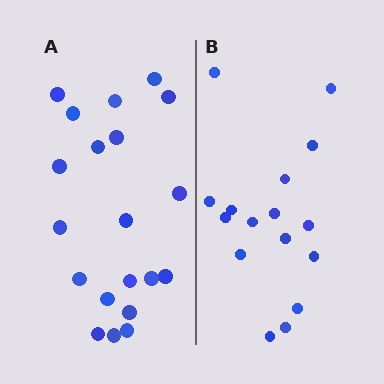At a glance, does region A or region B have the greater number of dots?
Region A (the left region) has more dots.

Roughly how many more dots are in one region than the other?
Region A has about 4 more dots than region B.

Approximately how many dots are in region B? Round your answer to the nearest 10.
About 20 dots. (The exact count is 16, which rounds to 20.)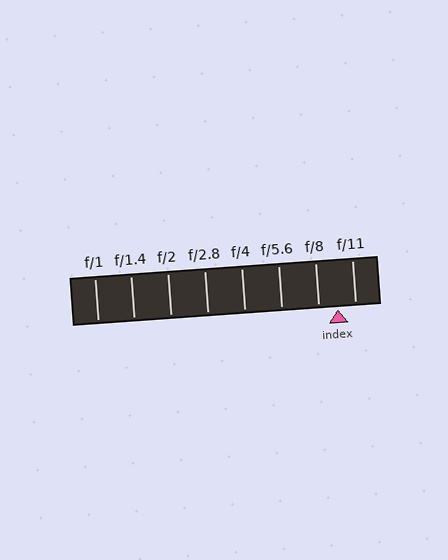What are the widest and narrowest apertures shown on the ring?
The widest aperture shown is f/1 and the narrowest is f/11.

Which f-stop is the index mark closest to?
The index mark is closest to f/11.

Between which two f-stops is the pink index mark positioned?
The index mark is between f/8 and f/11.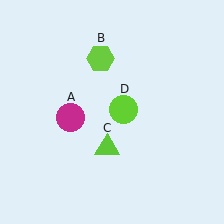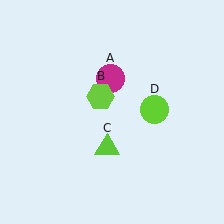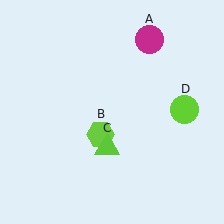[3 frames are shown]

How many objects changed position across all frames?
3 objects changed position: magenta circle (object A), lime hexagon (object B), lime circle (object D).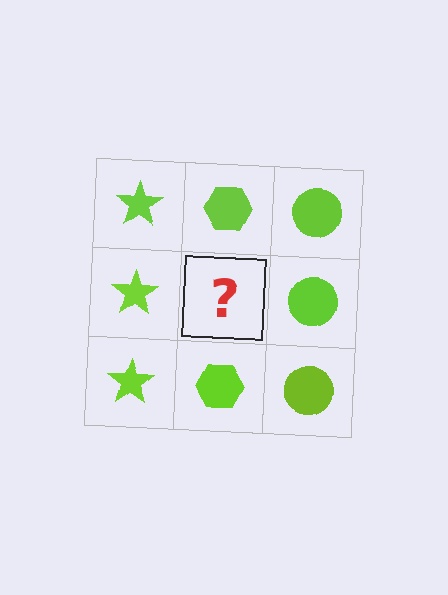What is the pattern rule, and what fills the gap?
The rule is that each column has a consistent shape. The gap should be filled with a lime hexagon.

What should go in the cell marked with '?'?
The missing cell should contain a lime hexagon.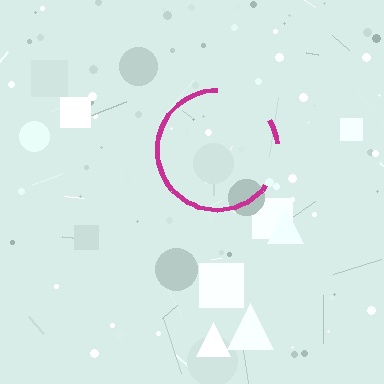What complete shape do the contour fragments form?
The contour fragments form a circle.